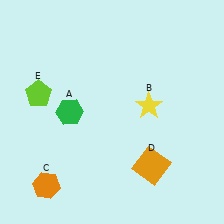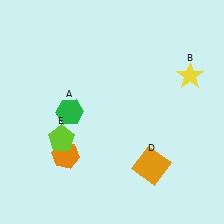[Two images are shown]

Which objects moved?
The objects that moved are: the yellow star (B), the orange hexagon (C), the lime pentagon (E).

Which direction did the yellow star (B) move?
The yellow star (B) moved right.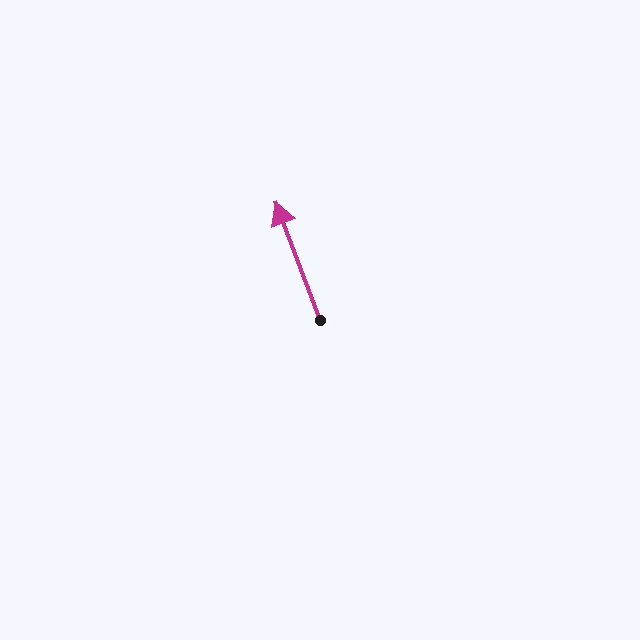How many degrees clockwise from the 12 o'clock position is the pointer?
Approximately 339 degrees.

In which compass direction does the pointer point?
North.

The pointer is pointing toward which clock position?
Roughly 11 o'clock.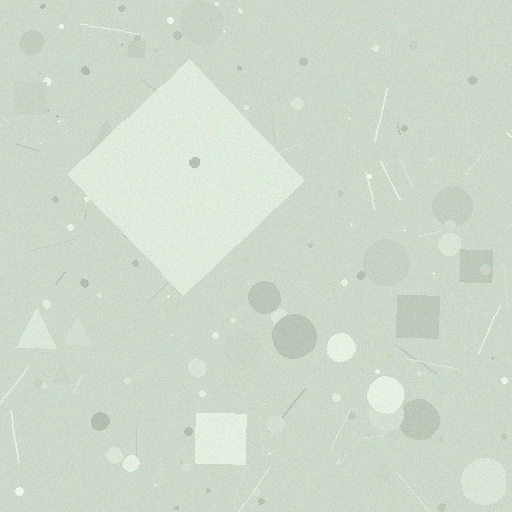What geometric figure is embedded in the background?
A diamond is embedded in the background.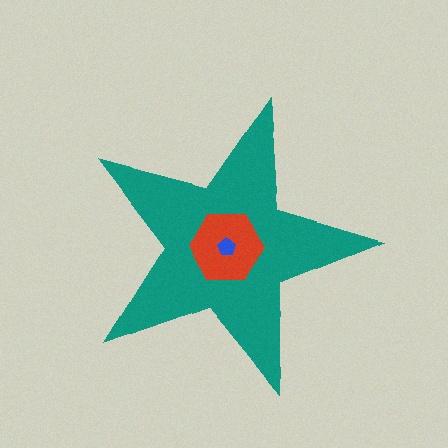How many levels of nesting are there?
3.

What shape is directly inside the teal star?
The red hexagon.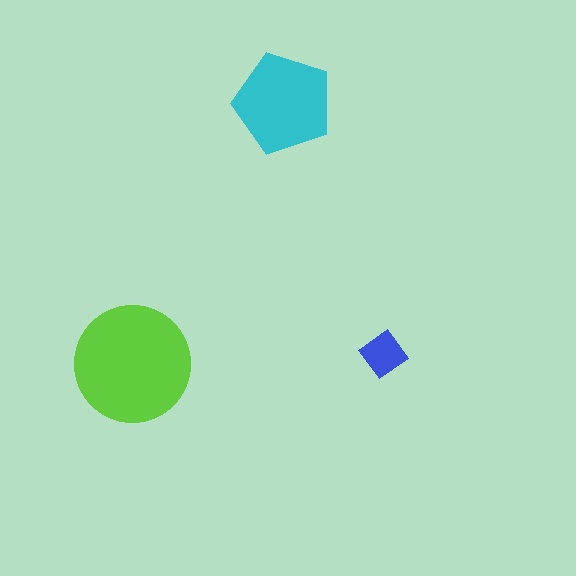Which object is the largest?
The lime circle.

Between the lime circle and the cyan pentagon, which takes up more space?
The lime circle.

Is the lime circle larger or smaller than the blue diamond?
Larger.